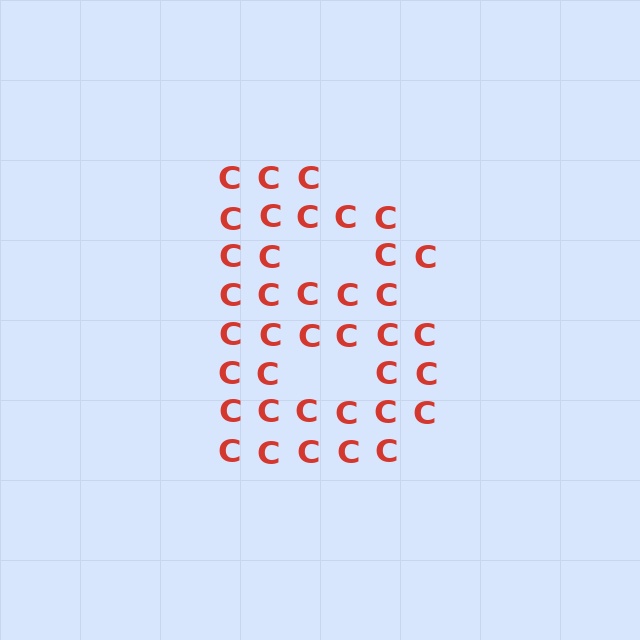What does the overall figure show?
The overall figure shows the letter B.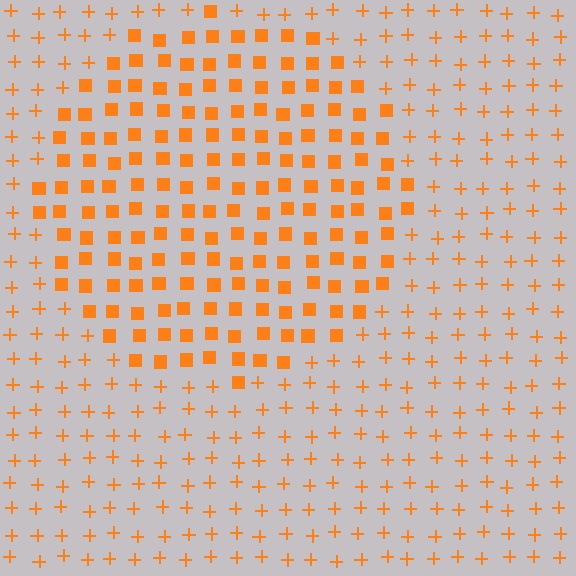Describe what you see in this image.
The image is filled with small orange elements arranged in a uniform grid. A circle-shaped region contains squares, while the surrounding area contains plus signs. The boundary is defined purely by the change in element shape.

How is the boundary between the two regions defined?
The boundary is defined by a change in element shape: squares inside vs. plus signs outside. All elements share the same color and spacing.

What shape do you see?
I see a circle.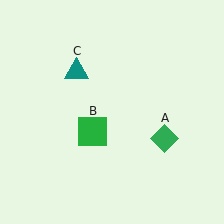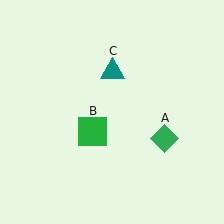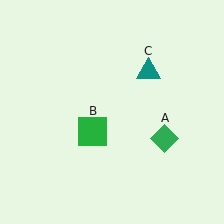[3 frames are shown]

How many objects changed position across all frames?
1 object changed position: teal triangle (object C).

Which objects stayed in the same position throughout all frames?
Green diamond (object A) and green square (object B) remained stationary.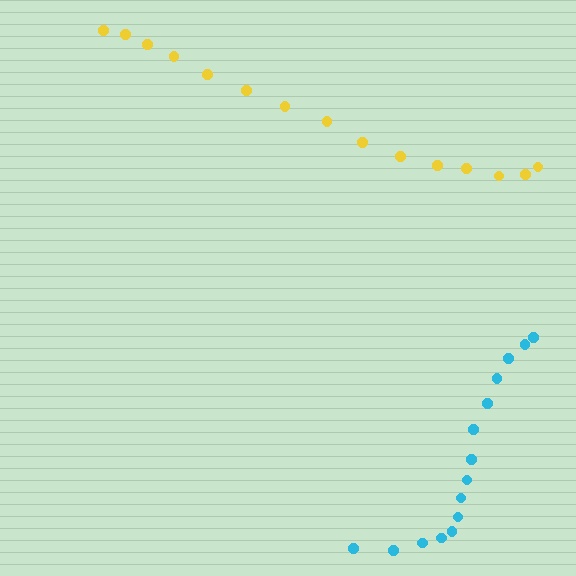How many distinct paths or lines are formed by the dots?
There are 2 distinct paths.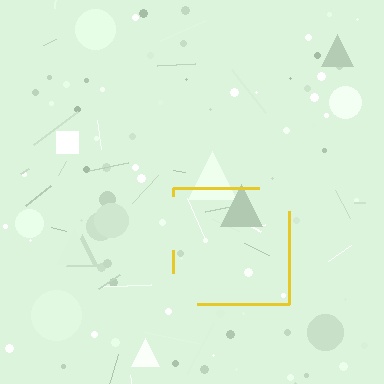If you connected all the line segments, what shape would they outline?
They would outline a square.